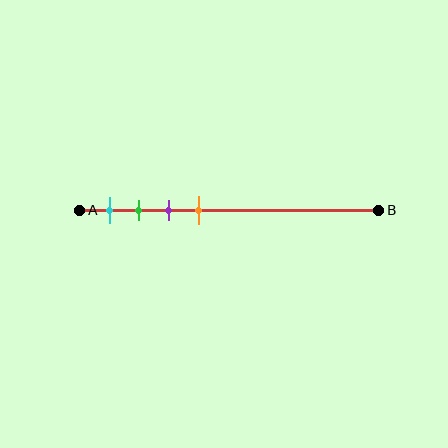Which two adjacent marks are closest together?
The green and purple marks are the closest adjacent pair.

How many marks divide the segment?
There are 4 marks dividing the segment.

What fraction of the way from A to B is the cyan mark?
The cyan mark is approximately 10% (0.1) of the way from A to B.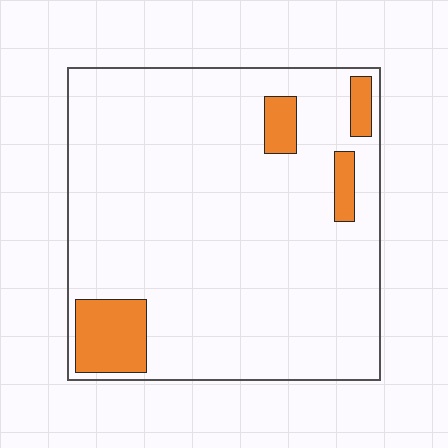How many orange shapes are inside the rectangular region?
4.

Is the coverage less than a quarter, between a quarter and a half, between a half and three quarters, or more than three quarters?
Less than a quarter.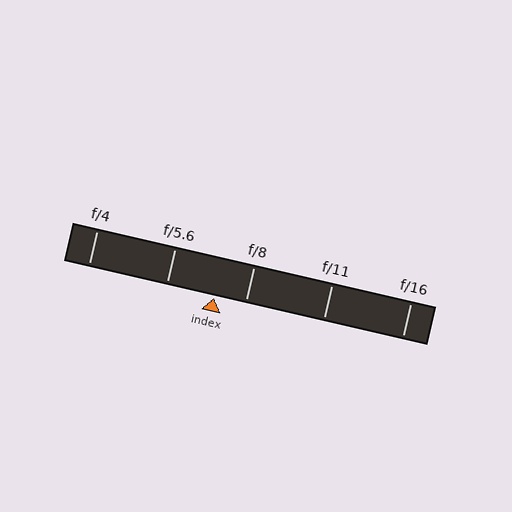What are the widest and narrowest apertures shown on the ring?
The widest aperture shown is f/4 and the narrowest is f/16.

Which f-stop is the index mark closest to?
The index mark is closest to f/8.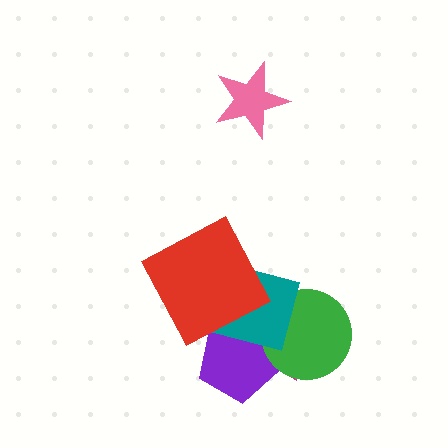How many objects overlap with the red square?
2 objects overlap with the red square.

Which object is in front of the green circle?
The teal square is in front of the green circle.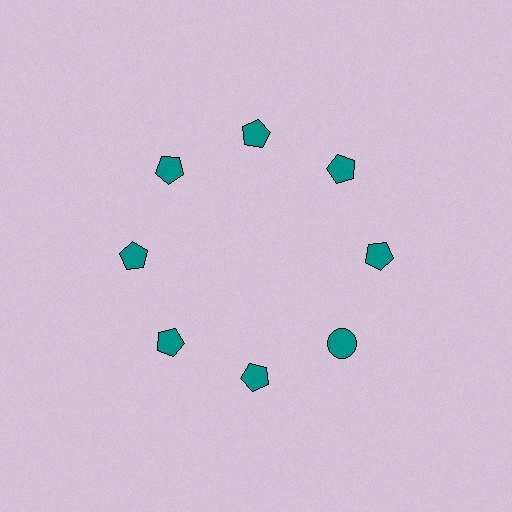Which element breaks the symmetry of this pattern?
The teal circle at roughly the 4 o'clock position breaks the symmetry. All other shapes are teal pentagons.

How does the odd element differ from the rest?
It has a different shape: circle instead of pentagon.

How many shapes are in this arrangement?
There are 8 shapes arranged in a ring pattern.